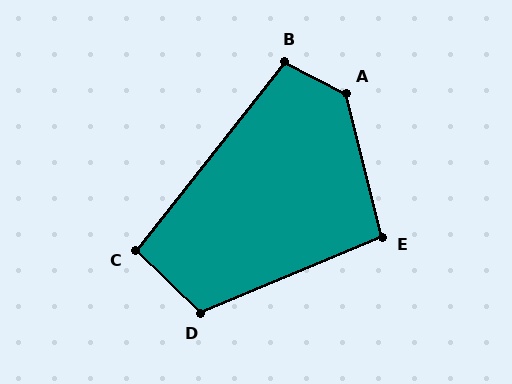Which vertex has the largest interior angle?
A, at approximately 131 degrees.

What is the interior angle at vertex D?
Approximately 113 degrees (obtuse).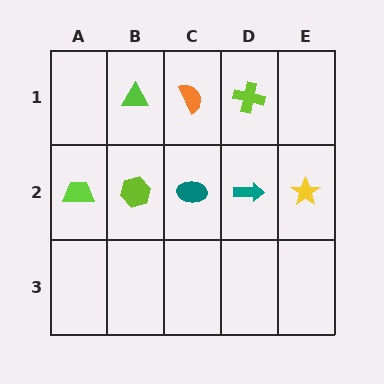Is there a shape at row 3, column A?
No, that cell is empty.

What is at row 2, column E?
A yellow star.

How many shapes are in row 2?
5 shapes.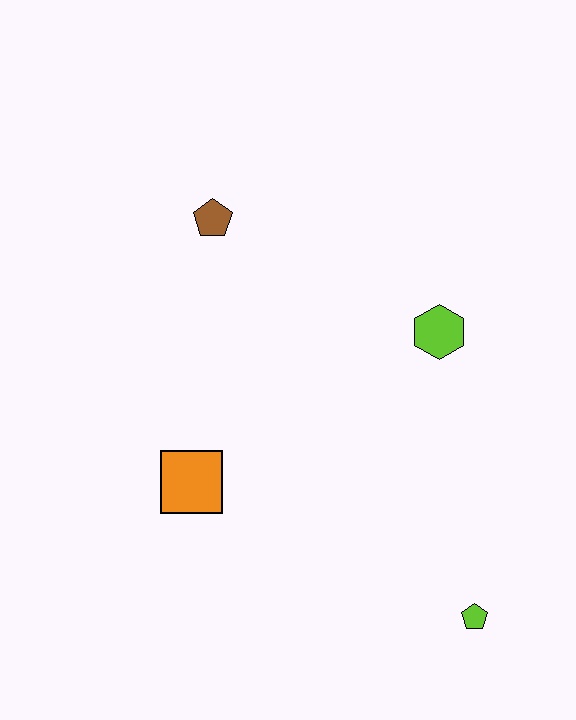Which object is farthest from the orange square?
The lime pentagon is farthest from the orange square.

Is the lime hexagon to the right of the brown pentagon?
Yes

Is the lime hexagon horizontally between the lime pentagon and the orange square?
Yes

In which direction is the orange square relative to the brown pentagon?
The orange square is below the brown pentagon.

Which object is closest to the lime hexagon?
The brown pentagon is closest to the lime hexagon.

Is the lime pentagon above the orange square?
No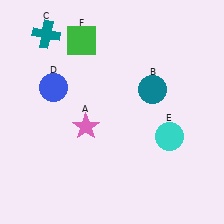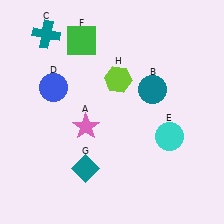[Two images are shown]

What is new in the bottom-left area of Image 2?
A teal diamond (G) was added in the bottom-left area of Image 2.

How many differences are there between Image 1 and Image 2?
There are 2 differences between the two images.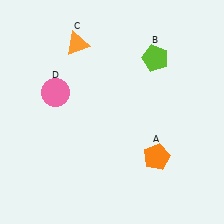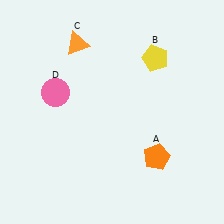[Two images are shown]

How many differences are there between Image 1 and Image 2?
There is 1 difference between the two images.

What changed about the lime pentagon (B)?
In Image 1, B is lime. In Image 2, it changed to yellow.